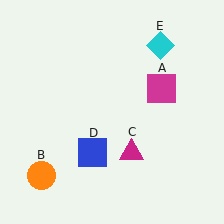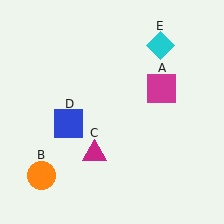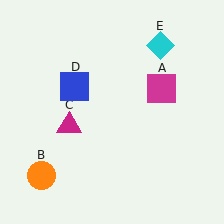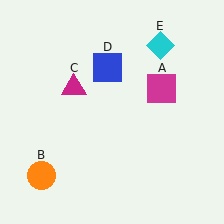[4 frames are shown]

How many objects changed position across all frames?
2 objects changed position: magenta triangle (object C), blue square (object D).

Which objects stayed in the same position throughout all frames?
Magenta square (object A) and orange circle (object B) and cyan diamond (object E) remained stationary.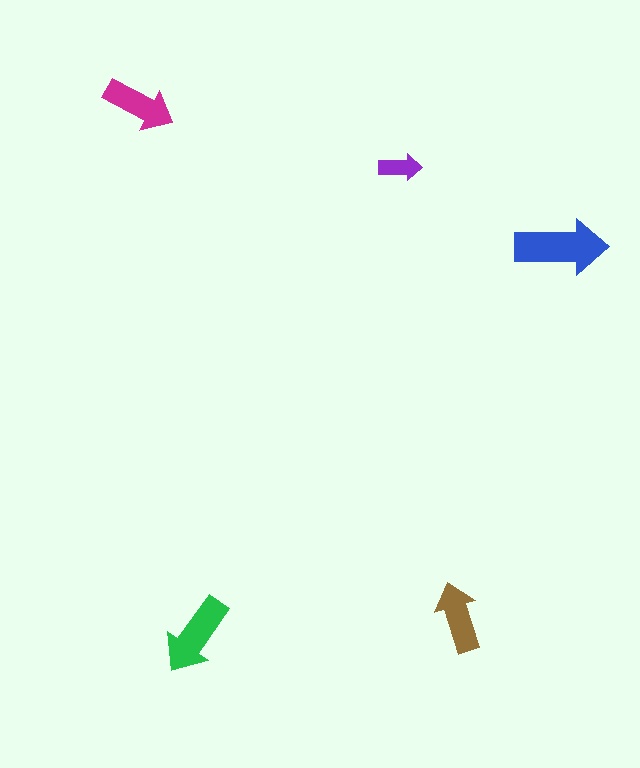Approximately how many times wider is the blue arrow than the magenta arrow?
About 1.5 times wider.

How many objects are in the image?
There are 5 objects in the image.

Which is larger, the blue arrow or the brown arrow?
The blue one.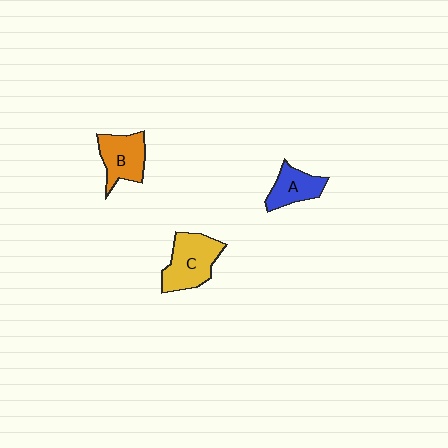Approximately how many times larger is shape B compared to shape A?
Approximately 1.2 times.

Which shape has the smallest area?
Shape A (blue).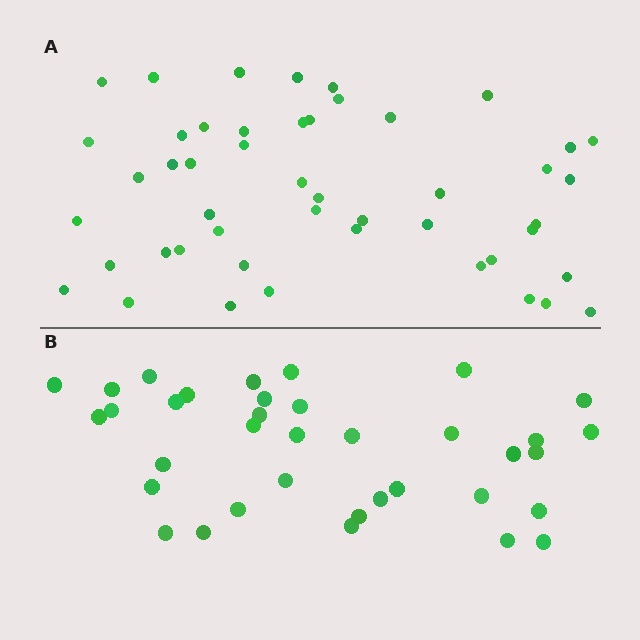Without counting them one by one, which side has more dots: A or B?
Region A (the top region) has more dots.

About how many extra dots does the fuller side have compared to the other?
Region A has roughly 12 or so more dots than region B.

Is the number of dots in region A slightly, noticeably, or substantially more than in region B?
Region A has noticeably more, but not dramatically so. The ratio is roughly 1.3 to 1.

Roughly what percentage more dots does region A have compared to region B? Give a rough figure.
About 35% more.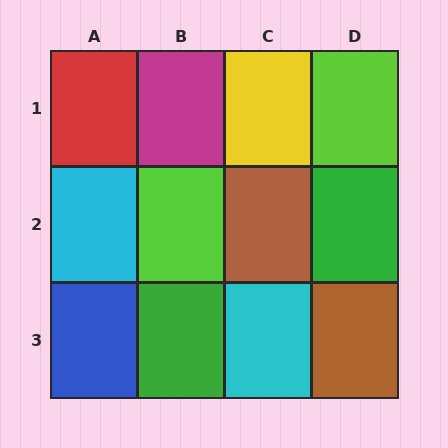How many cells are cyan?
2 cells are cyan.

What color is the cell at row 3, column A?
Blue.